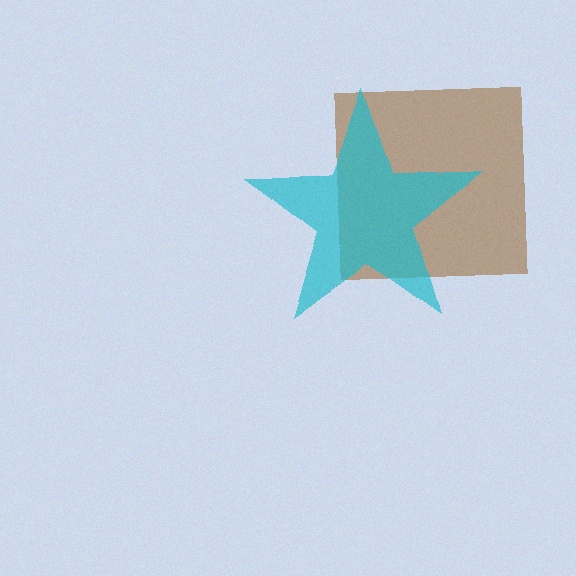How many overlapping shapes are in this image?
There are 2 overlapping shapes in the image.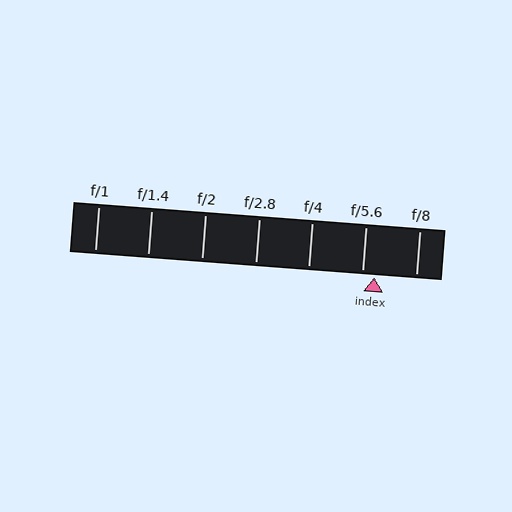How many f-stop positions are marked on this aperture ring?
There are 7 f-stop positions marked.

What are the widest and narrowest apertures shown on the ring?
The widest aperture shown is f/1 and the narrowest is f/8.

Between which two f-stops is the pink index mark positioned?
The index mark is between f/5.6 and f/8.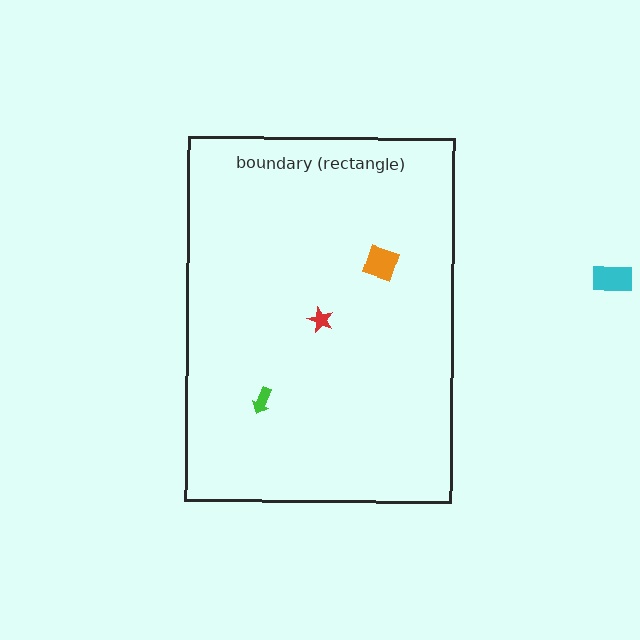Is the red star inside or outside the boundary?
Inside.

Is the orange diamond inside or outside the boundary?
Inside.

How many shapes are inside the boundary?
3 inside, 1 outside.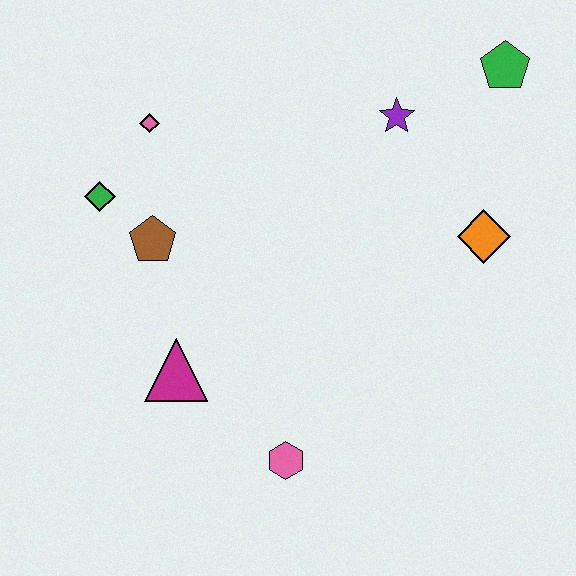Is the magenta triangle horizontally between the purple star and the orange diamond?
No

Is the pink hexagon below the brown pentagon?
Yes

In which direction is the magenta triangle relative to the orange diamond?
The magenta triangle is to the left of the orange diamond.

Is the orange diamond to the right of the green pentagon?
No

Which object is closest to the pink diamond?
The green diamond is closest to the pink diamond.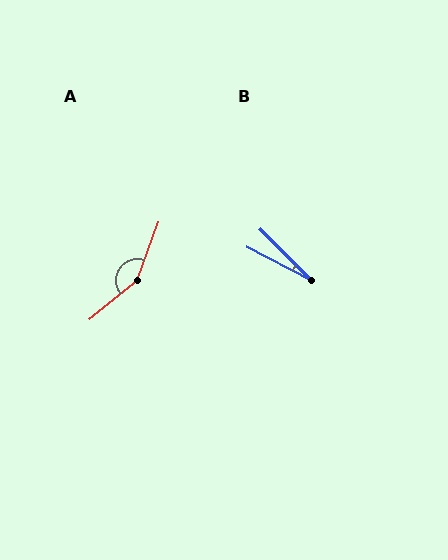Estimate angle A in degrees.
Approximately 149 degrees.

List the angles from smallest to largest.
B (18°), A (149°).